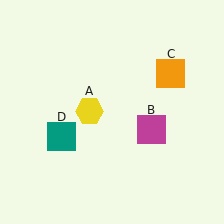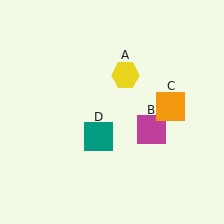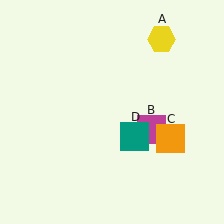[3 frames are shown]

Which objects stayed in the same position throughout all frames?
Magenta square (object B) remained stationary.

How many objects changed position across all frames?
3 objects changed position: yellow hexagon (object A), orange square (object C), teal square (object D).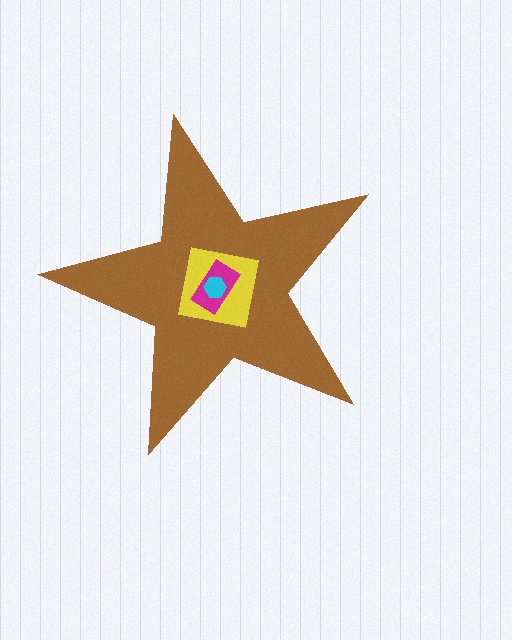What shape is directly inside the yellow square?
The magenta rectangle.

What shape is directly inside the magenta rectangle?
The cyan hexagon.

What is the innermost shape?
The cyan hexagon.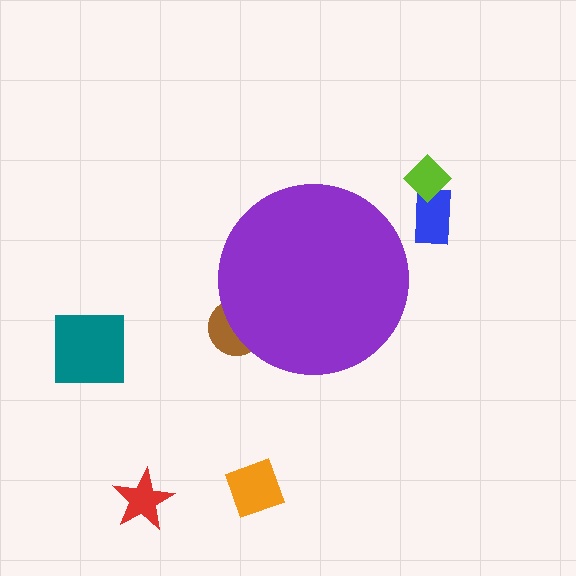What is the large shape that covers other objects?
A purple circle.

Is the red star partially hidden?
No, the red star is fully visible.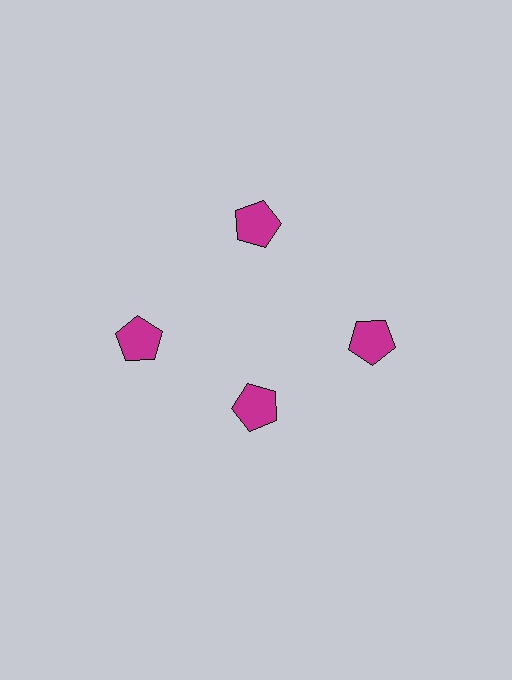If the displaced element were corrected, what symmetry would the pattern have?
It would have 4-fold rotational symmetry — the pattern would map onto itself every 90 degrees.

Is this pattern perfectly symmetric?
No. The 4 magenta pentagons are arranged in a ring, but one element near the 6 o'clock position is pulled inward toward the center, breaking the 4-fold rotational symmetry.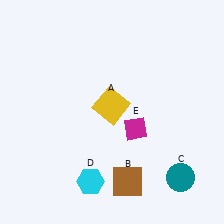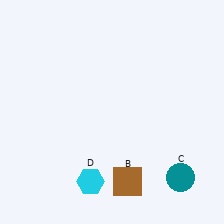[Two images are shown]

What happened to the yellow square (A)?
The yellow square (A) was removed in Image 2. It was in the top-left area of Image 1.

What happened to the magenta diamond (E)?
The magenta diamond (E) was removed in Image 2. It was in the bottom-right area of Image 1.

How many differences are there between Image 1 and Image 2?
There are 2 differences between the two images.